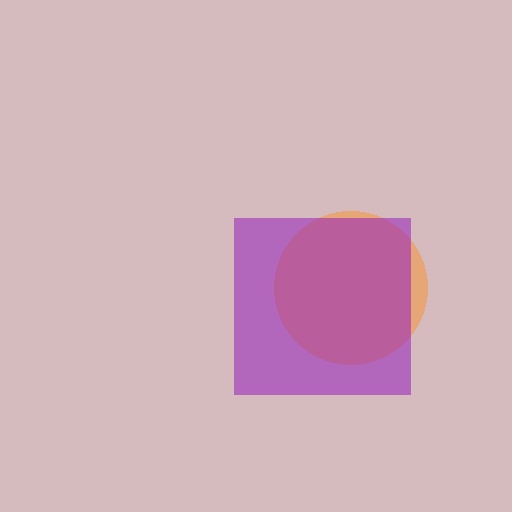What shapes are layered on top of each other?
The layered shapes are: an orange circle, a purple square.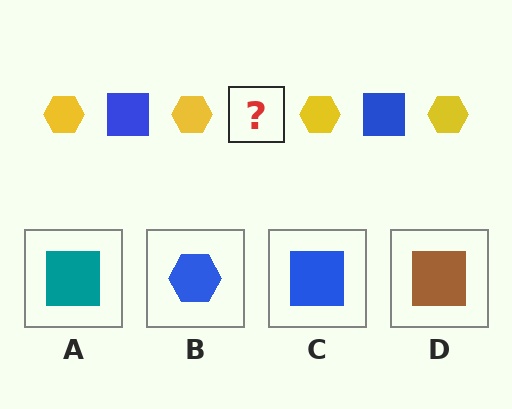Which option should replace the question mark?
Option C.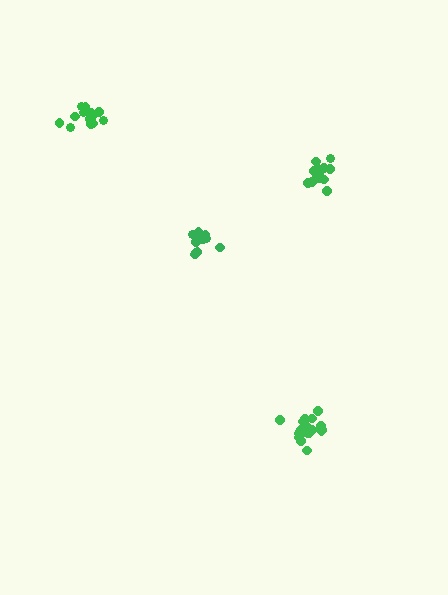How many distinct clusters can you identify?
There are 4 distinct clusters.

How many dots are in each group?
Group 1: 18 dots, Group 2: 13 dots, Group 3: 15 dots, Group 4: 13 dots (59 total).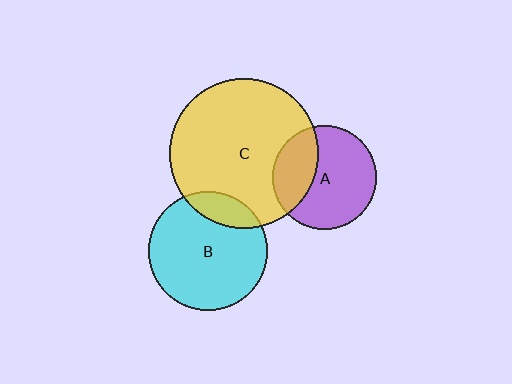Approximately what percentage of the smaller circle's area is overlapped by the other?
Approximately 30%.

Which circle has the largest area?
Circle C (yellow).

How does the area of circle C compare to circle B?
Approximately 1.6 times.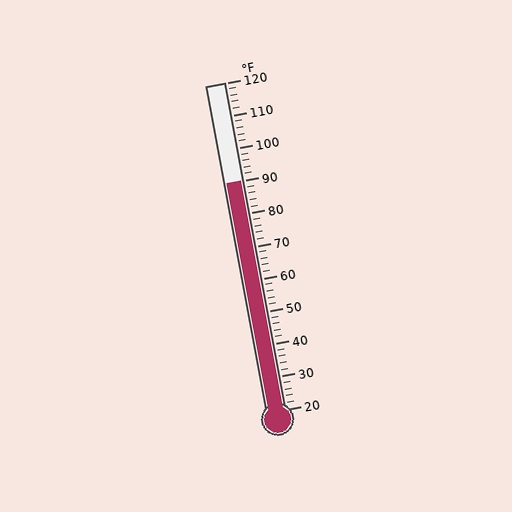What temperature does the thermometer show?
The thermometer shows approximately 90°F.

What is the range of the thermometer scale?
The thermometer scale ranges from 20°F to 120°F.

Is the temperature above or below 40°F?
The temperature is above 40°F.